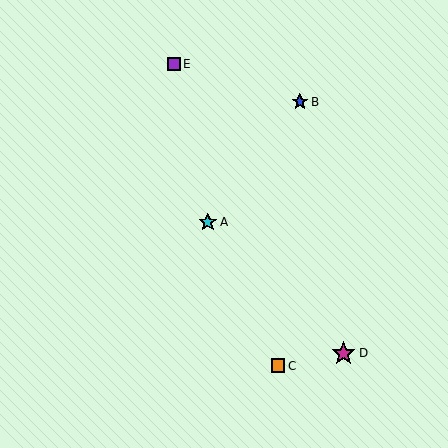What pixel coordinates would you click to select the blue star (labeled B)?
Click at (300, 102) to select the blue star B.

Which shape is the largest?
The magenta star (labeled D) is the largest.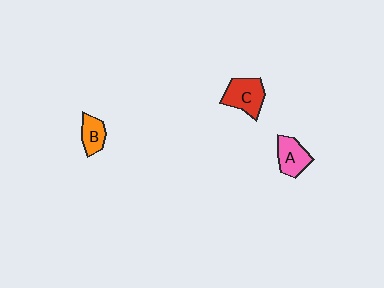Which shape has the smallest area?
Shape B (orange).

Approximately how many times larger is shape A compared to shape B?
Approximately 1.3 times.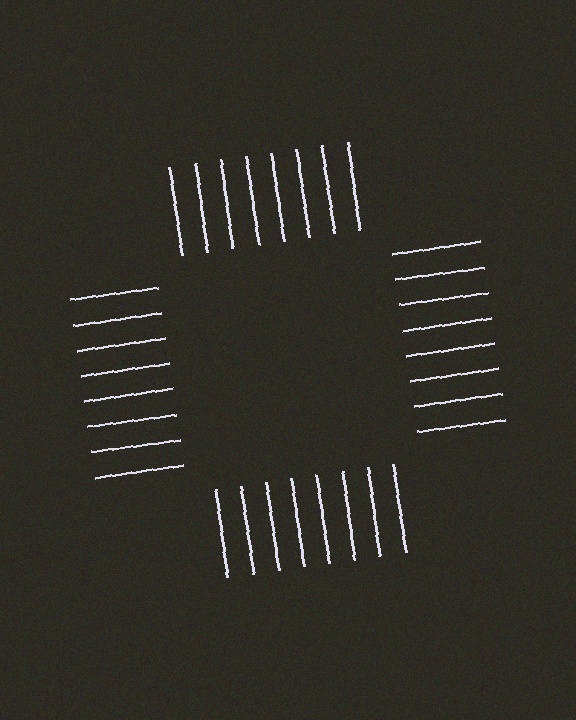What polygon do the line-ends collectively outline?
An illusory square — the line segments terminate on its edges but no continuous stroke is drawn.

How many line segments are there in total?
32 — 8 along each of the 4 edges.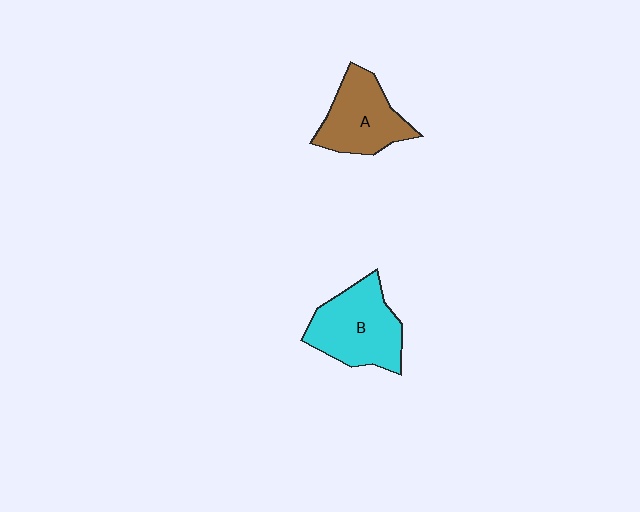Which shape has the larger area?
Shape B (cyan).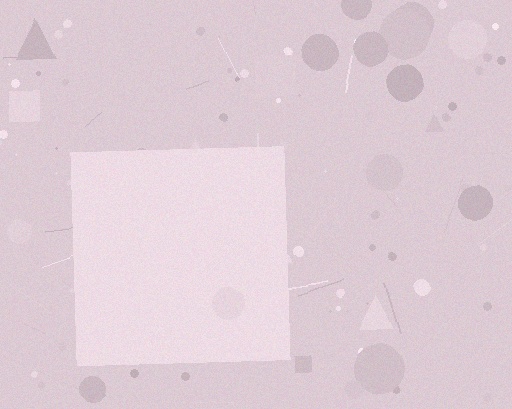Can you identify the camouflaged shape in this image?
The camouflaged shape is a square.